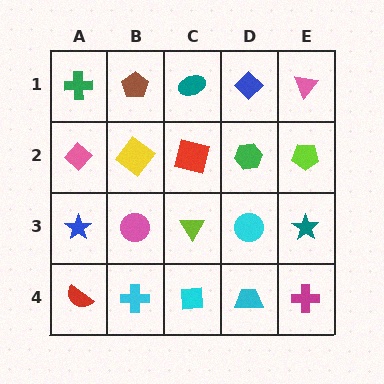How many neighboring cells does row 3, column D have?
4.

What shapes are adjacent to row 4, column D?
A cyan circle (row 3, column D), a cyan square (row 4, column C), a magenta cross (row 4, column E).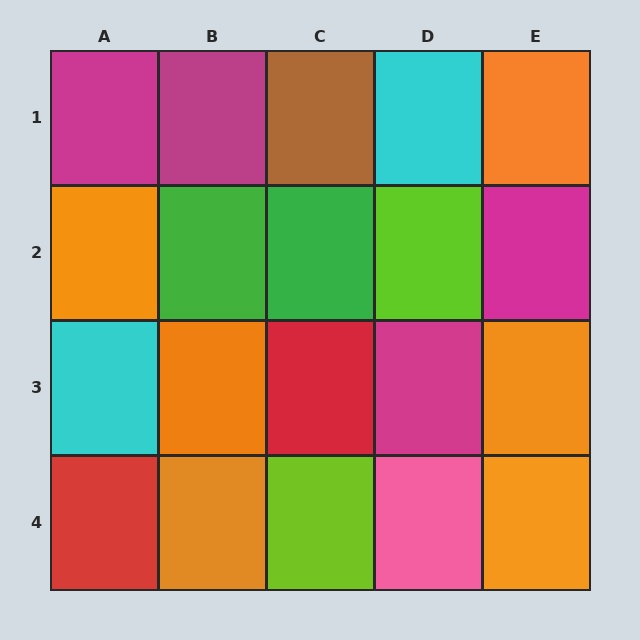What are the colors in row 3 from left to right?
Cyan, orange, red, magenta, orange.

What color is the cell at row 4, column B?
Orange.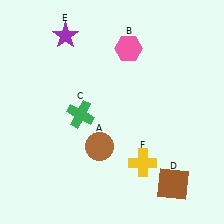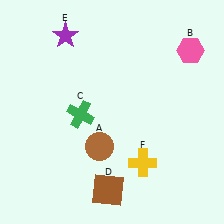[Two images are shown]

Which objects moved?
The objects that moved are: the pink hexagon (B), the brown square (D).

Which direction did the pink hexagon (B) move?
The pink hexagon (B) moved right.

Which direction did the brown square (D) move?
The brown square (D) moved left.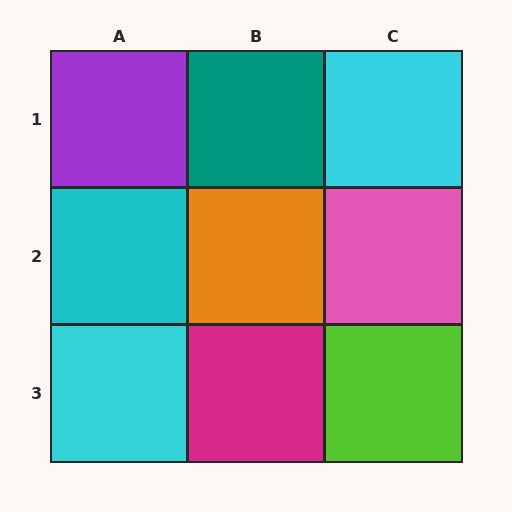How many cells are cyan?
3 cells are cyan.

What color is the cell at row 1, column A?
Purple.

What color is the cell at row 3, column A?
Cyan.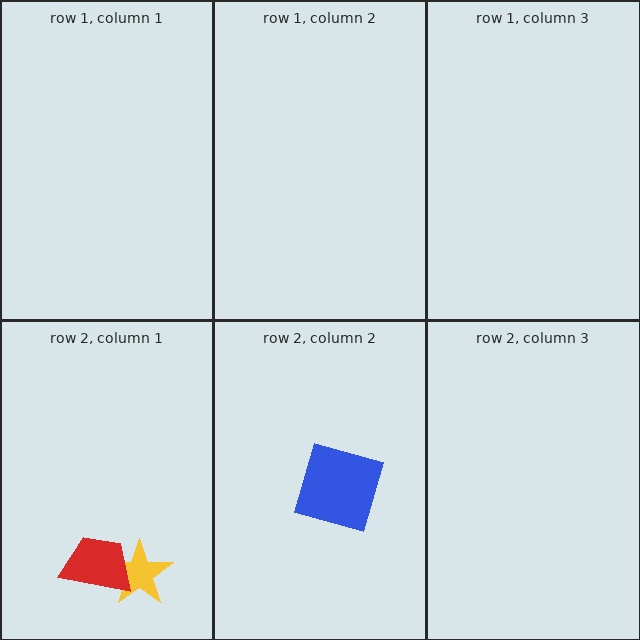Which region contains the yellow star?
The row 2, column 1 region.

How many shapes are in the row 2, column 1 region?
2.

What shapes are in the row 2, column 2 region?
The blue square.